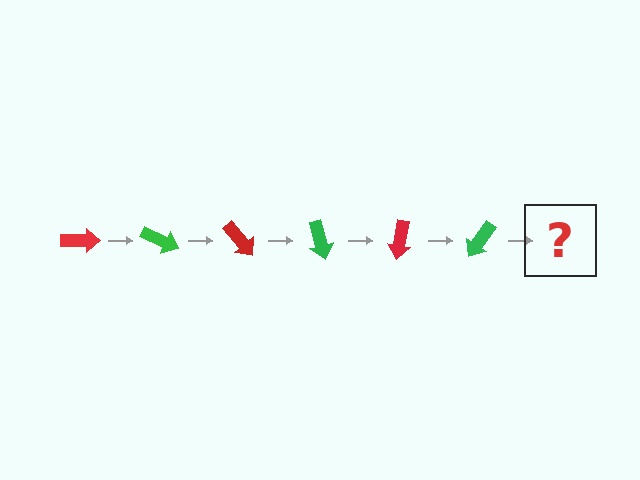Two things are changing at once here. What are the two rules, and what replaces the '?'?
The two rules are that it rotates 25 degrees each step and the color cycles through red and green. The '?' should be a red arrow, rotated 150 degrees from the start.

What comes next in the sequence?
The next element should be a red arrow, rotated 150 degrees from the start.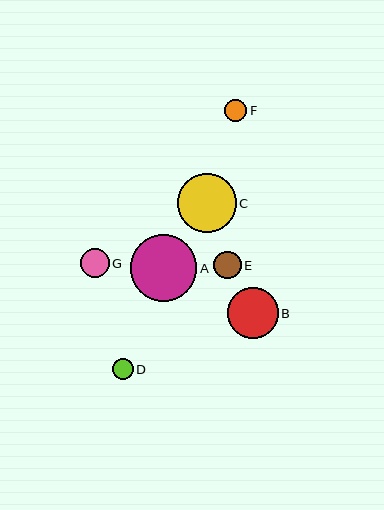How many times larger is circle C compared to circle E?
Circle C is approximately 2.2 times the size of circle E.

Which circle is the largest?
Circle A is the largest with a size of approximately 67 pixels.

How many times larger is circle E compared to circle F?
Circle E is approximately 1.2 times the size of circle F.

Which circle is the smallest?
Circle D is the smallest with a size of approximately 21 pixels.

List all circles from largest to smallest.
From largest to smallest: A, C, B, G, E, F, D.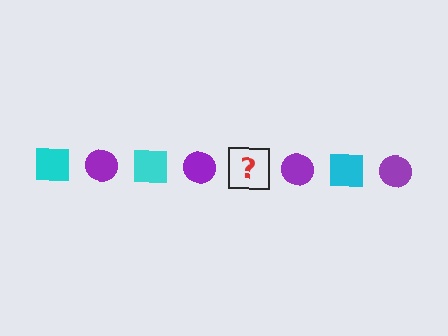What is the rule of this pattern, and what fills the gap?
The rule is that the pattern alternates between cyan square and purple circle. The gap should be filled with a cyan square.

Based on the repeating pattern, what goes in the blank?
The blank should be a cyan square.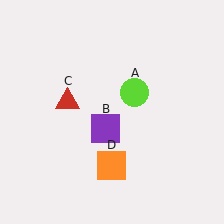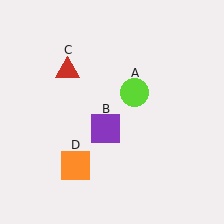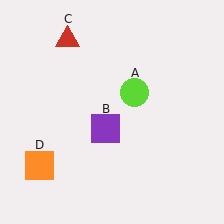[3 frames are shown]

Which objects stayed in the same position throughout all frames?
Lime circle (object A) and purple square (object B) remained stationary.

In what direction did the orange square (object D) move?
The orange square (object D) moved left.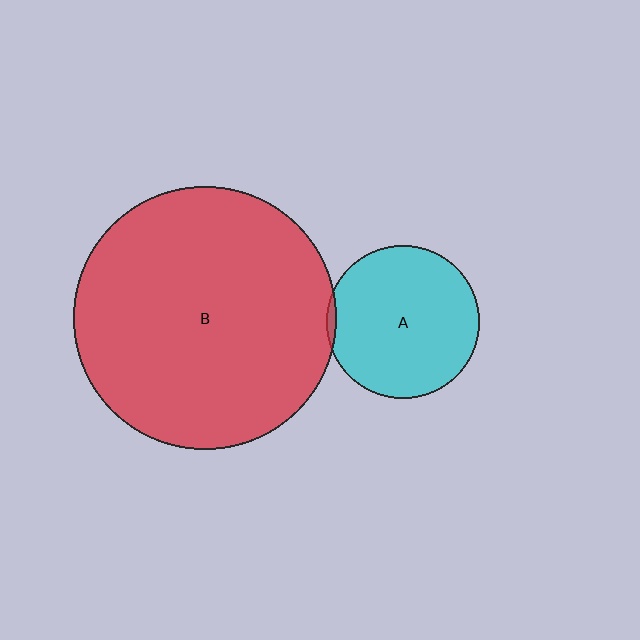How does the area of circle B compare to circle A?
Approximately 3.0 times.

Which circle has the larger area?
Circle B (red).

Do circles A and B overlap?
Yes.